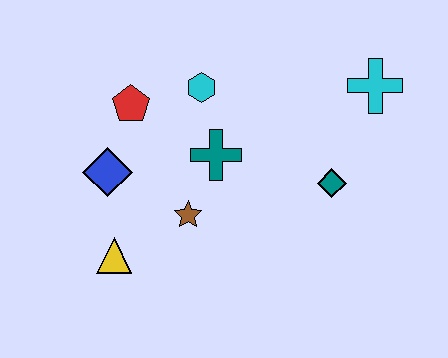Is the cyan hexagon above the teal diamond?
Yes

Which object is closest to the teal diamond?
The cyan cross is closest to the teal diamond.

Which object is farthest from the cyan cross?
The yellow triangle is farthest from the cyan cross.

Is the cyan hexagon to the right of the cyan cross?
No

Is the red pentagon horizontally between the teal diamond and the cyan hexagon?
No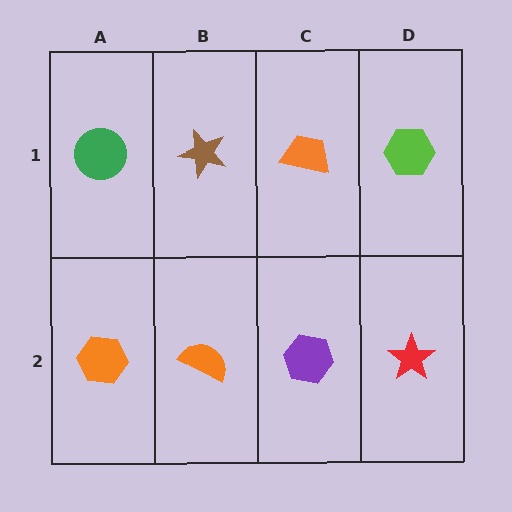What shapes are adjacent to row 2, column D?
A lime hexagon (row 1, column D), a purple hexagon (row 2, column C).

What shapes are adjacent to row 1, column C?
A purple hexagon (row 2, column C), a brown star (row 1, column B), a lime hexagon (row 1, column D).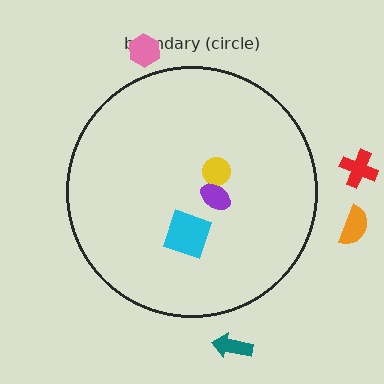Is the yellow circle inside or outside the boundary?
Inside.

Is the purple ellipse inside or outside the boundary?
Inside.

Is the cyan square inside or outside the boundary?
Inside.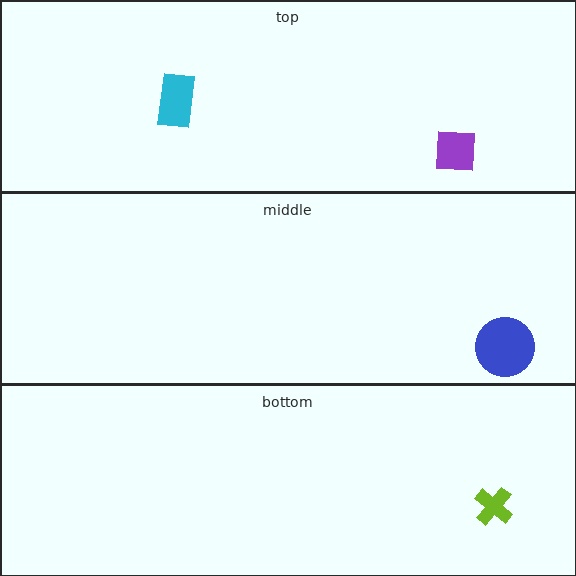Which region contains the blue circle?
The middle region.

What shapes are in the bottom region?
The lime cross.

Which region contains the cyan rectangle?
The top region.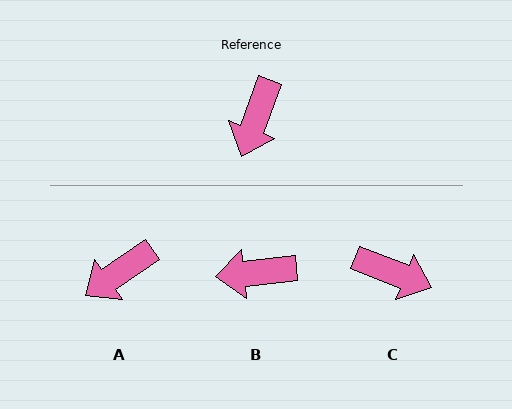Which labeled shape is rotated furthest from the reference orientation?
C, about 89 degrees away.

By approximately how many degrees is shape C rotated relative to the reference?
Approximately 89 degrees counter-clockwise.